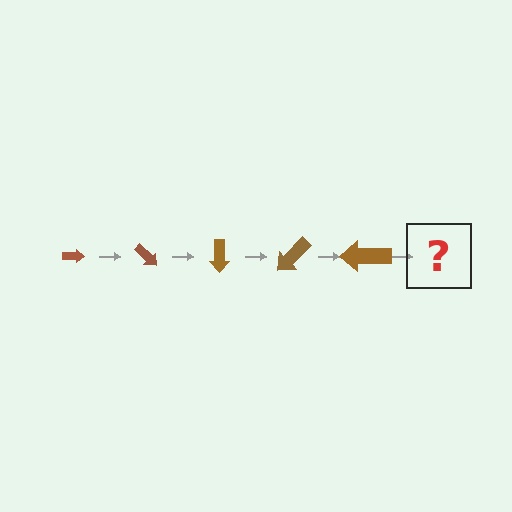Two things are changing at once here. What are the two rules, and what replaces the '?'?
The two rules are that the arrow grows larger each step and it rotates 45 degrees each step. The '?' should be an arrow, larger than the previous one and rotated 225 degrees from the start.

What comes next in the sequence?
The next element should be an arrow, larger than the previous one and rotated 225 degrees from the start.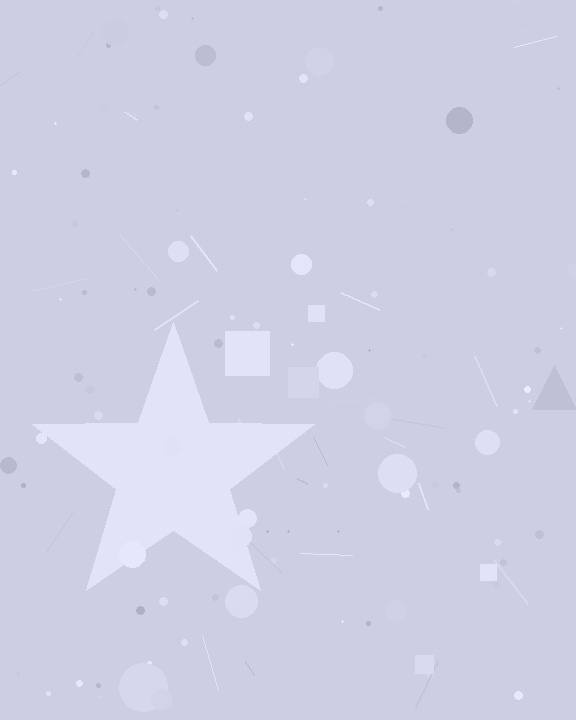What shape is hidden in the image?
A star is hidden in the image.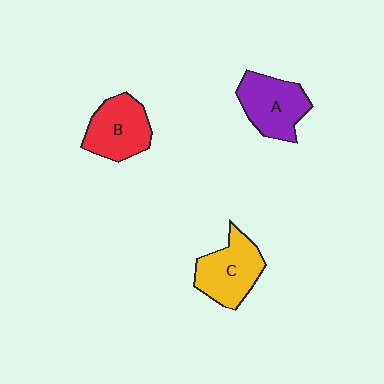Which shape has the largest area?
Shape C (yellow).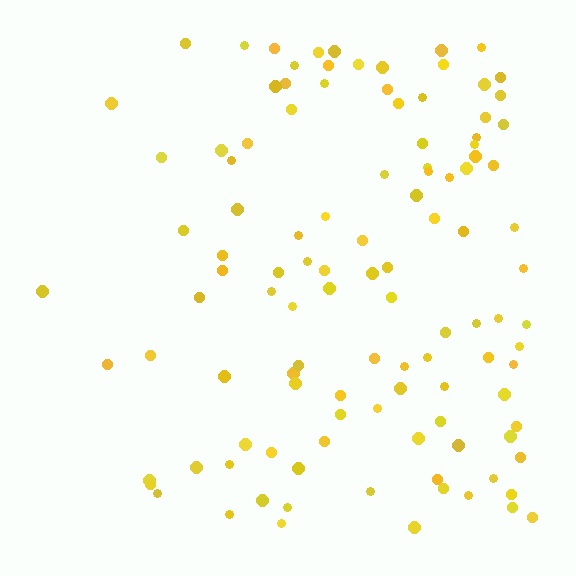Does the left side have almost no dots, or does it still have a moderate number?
Still a moderate number, just noticeably fewer than the right.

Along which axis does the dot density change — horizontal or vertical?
Horizontal.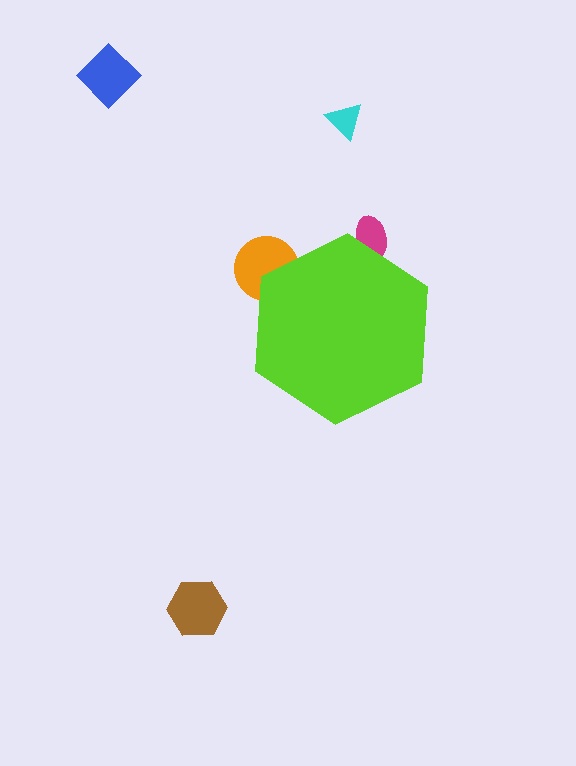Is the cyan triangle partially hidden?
No, the cyan triangle is fully visible.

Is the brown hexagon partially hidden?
No, the brown hexagon is fully visible.